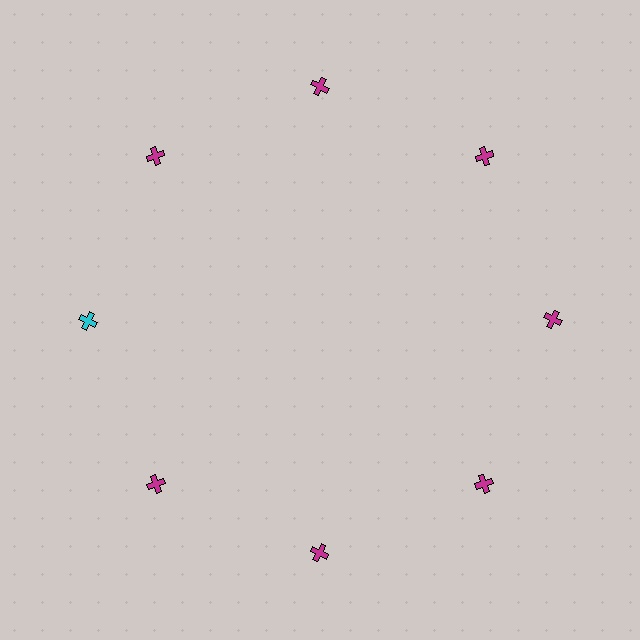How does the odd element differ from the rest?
It has a different color: cyan instead of magenta.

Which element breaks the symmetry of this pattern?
The cyan cross at roughly the 9 o'clock position breaks the symmetry. All other shapes are magenta crosses.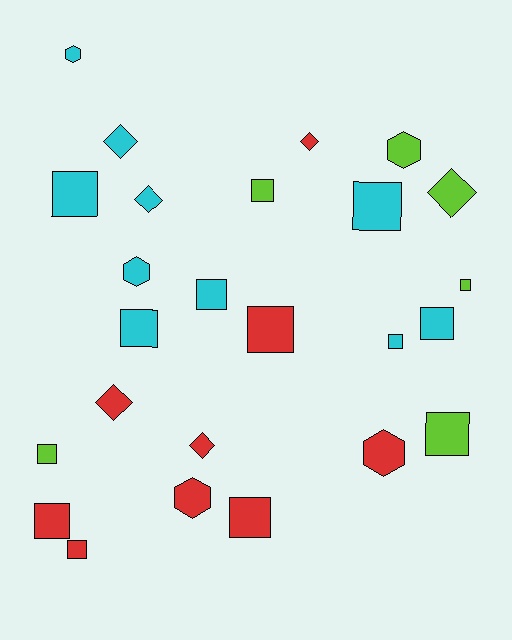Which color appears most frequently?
Cyan, with 10 objects.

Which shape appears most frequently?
Square, with 14 objects.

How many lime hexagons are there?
There is 1 lime hexagon.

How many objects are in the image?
There are 25 objects.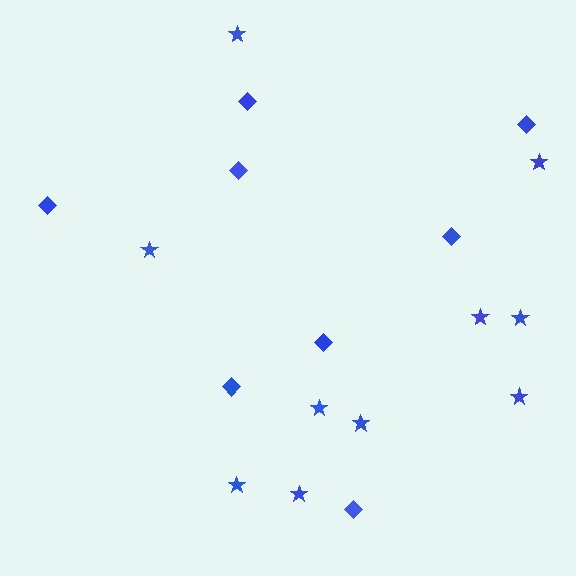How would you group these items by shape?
There are 2 groups: one group of stars (10) and one group of diamonds (8).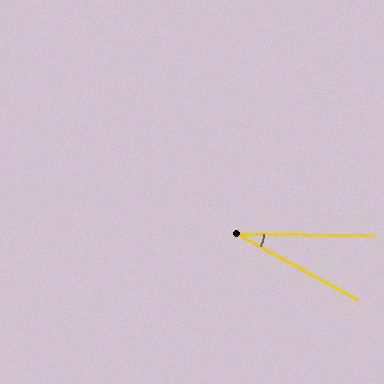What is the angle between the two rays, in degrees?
Approximately 28 degrees.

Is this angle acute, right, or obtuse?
It is acute.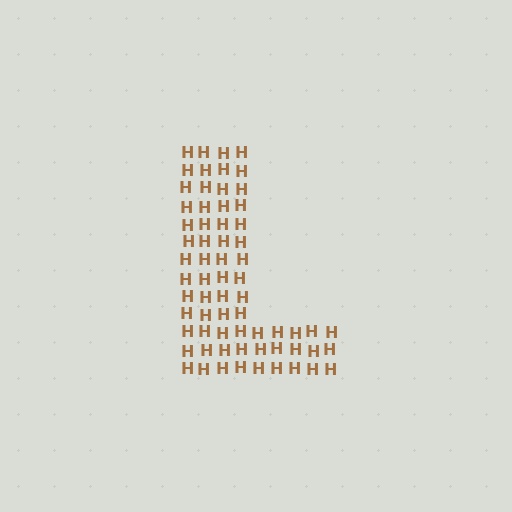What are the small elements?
The small elements are letter H's.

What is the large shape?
The large shape is the letter L.